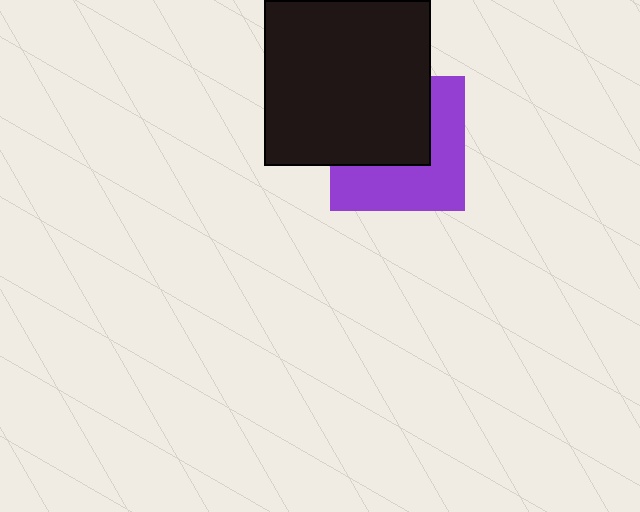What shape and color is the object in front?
The object in front is a black square.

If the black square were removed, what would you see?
You would see the complete purple square.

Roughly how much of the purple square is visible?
About half of it is visible (roughly 50%).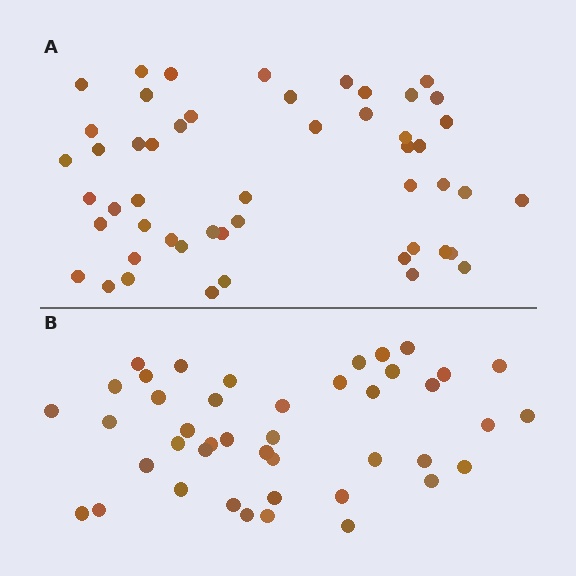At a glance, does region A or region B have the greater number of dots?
Region A (the top region) has more dots.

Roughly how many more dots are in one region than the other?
Region A has roughly 8 or so more dots than region B.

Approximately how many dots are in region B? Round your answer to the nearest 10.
About 40 dots. (The exact count is 43, which rounds to 40.)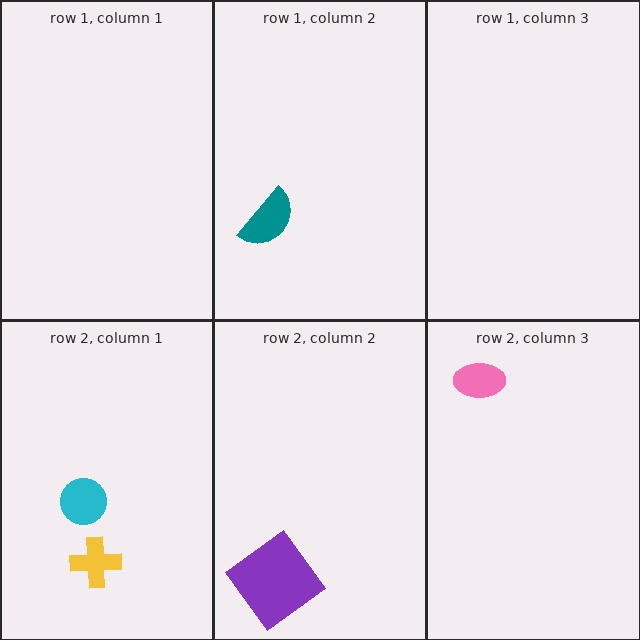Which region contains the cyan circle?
The row 2, column 1 region.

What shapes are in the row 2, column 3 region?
The pink ellipse.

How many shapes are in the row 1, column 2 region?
1.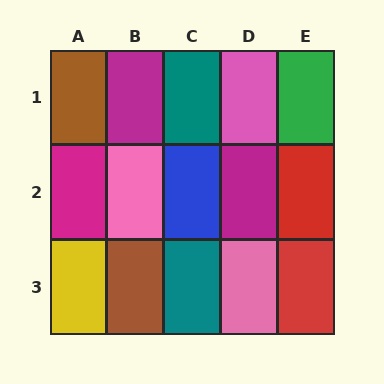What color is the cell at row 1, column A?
Brown.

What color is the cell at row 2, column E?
Red.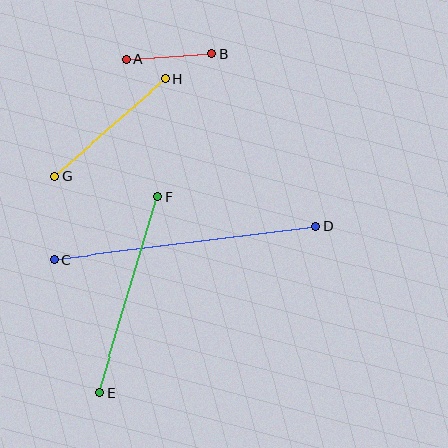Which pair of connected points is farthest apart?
Points C and D are farthest apart.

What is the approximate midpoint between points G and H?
The midpoint is at approximately (110, 127) pixels.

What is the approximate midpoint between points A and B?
The midpoint is at approximately (169, 57) pixels.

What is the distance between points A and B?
The distance is approximately 86 pixels.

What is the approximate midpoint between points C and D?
The midpoint is at approximately (185, 243) pixels.